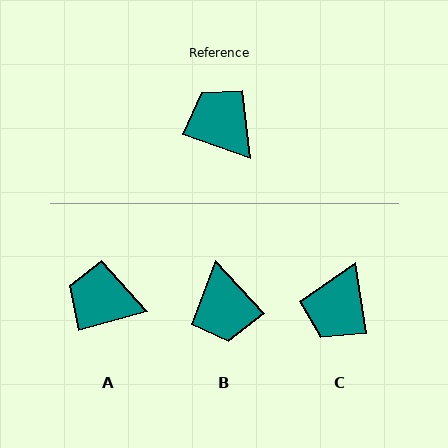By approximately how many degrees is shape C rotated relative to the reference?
Approximately 119 degrees counter-clockwise.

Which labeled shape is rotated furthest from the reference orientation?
B, about 152 degrees away.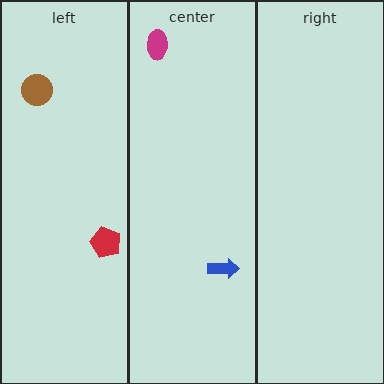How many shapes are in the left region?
2.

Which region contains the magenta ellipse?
The center region.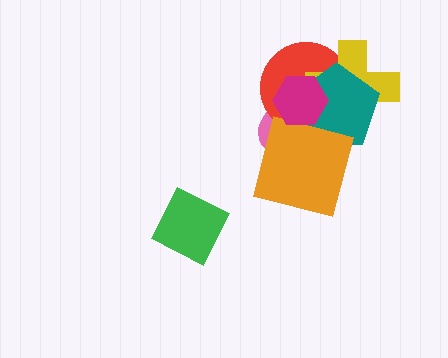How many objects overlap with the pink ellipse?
5 objects overlap with the pink ellipse.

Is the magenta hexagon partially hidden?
No, no other shape covers it.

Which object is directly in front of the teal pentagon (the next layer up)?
The orange square is directly in front of the teal pentagon.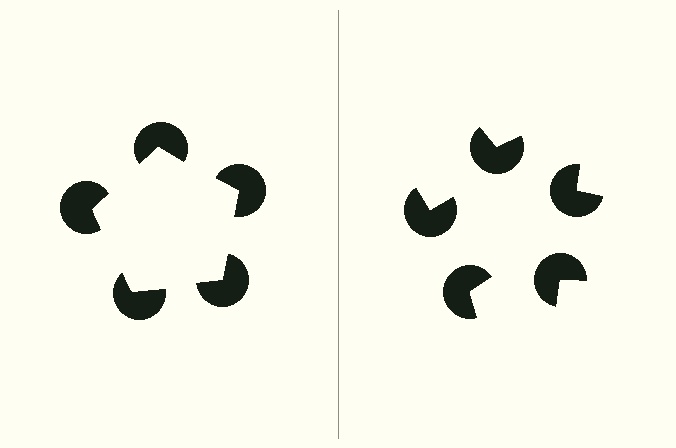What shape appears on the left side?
An illusory pentagon.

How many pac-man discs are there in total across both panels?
10 — 5 on each side.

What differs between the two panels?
The pac-man discs are positioned identically on both sides; only the wedge orientations differ. On the left they align to a pentagon; on the right they are misaligned.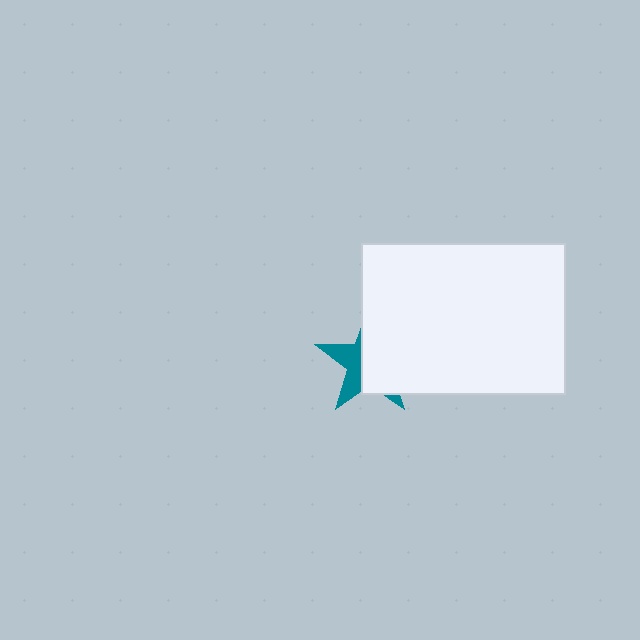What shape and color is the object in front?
The object in front is a white rectangle.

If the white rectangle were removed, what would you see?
You would see the complete teal star.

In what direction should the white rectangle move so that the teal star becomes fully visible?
The white rectangle should move right. That is the shortest direction to clear the overlap and leave the teal star fully visible.